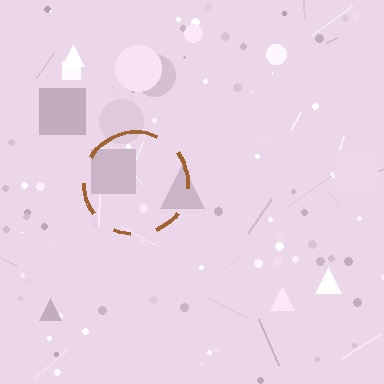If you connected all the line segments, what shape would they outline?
They would outline a circle.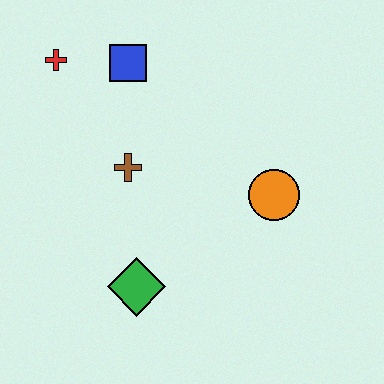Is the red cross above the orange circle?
Yes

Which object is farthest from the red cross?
The orange circle is farthest from the red cross.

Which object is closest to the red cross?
The blue square is closest to the red cross.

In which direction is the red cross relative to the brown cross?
The red cross is above the brown cross.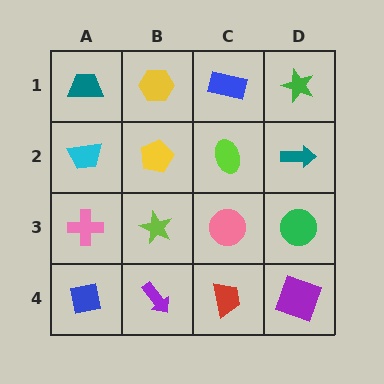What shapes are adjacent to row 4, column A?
A pink cross (row 3, column A), a purple arrow (row 4, column B).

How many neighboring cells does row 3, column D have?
3.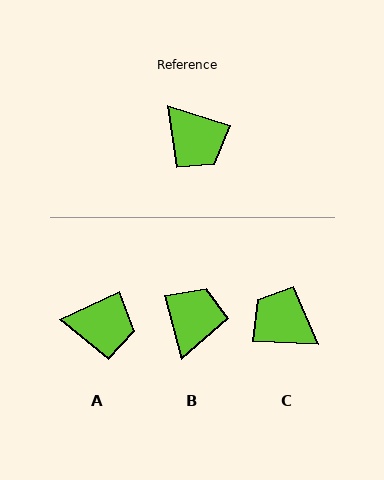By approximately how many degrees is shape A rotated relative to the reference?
Approximately 42 degrees counter-clockwise.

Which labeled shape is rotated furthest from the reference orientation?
C, about 165 degrees away.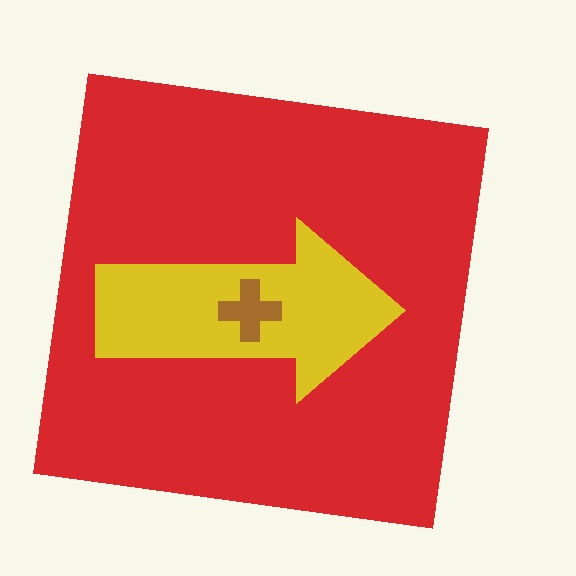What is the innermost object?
The brown cross.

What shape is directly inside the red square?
The yellow arrow.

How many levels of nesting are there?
3.